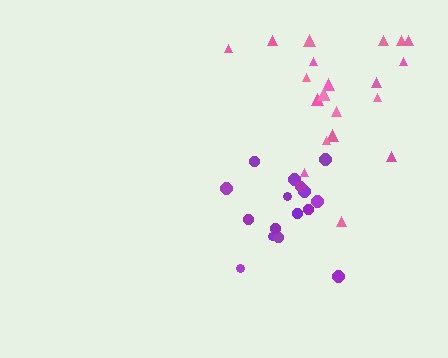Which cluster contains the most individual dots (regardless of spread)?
Pink (21).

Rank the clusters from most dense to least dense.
purple, pink.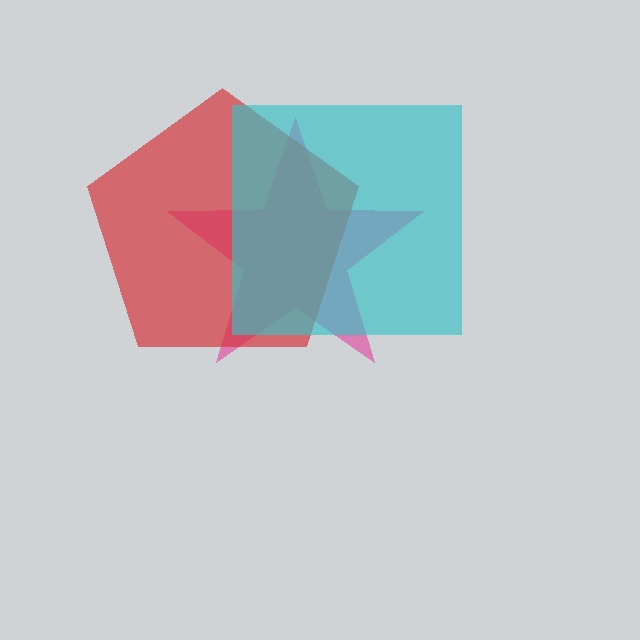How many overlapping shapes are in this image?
There are 3 overlapping shapes in the image.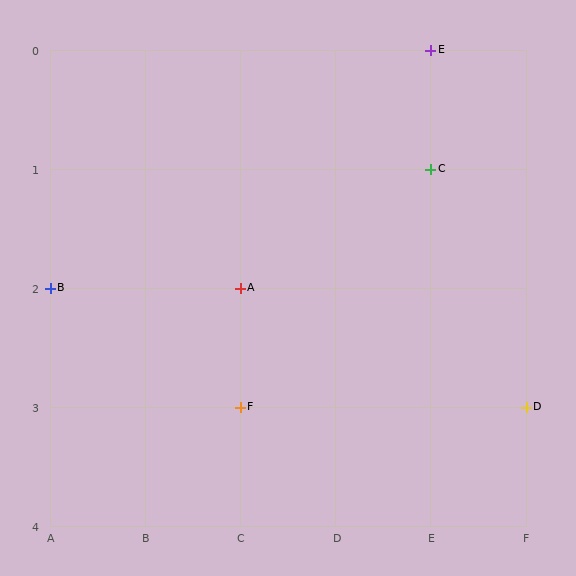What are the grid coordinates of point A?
Point A is at grid coordinates (C, 2).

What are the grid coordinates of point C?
Point C is at grid coordinates (E, 1).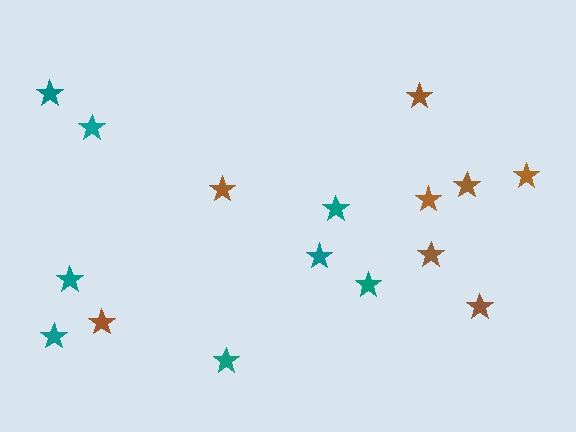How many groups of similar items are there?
There are 2 groups: one group of teal stars (8) and one group of brown stars (8).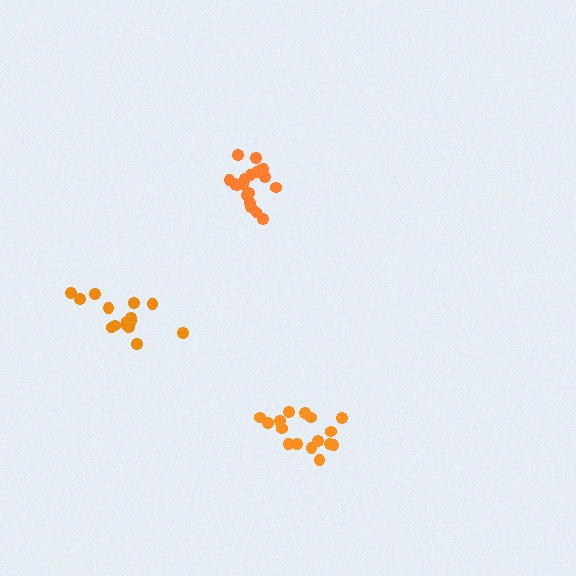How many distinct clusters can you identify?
There are 3 distinct clusters.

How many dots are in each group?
Group 1: 16 dots, Group 2: 19 dots, Group 3: 16 dots (51 total).